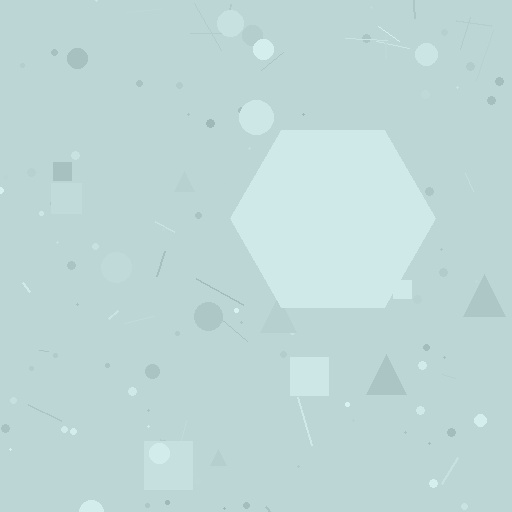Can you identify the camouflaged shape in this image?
The camouflaged shape is a hexagon.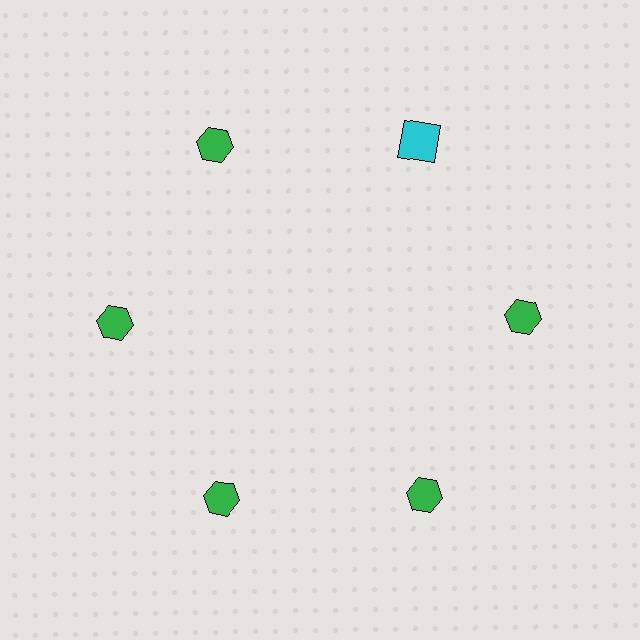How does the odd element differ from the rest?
It differs in both color (cyan instead of green) and shape (square instead of hexagon).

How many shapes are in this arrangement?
There are 6 shapes arranged in a ring pattern.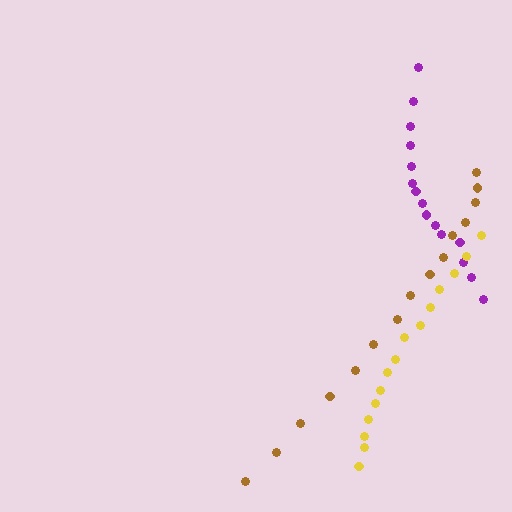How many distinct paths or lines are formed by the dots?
There are 3 distinct paths.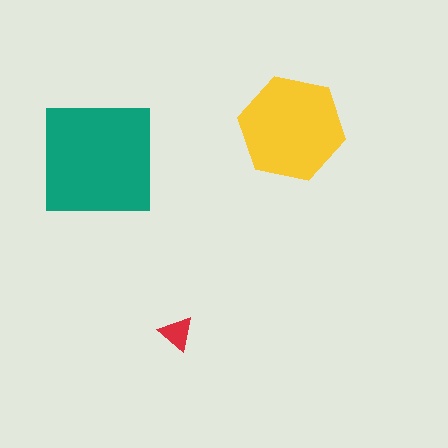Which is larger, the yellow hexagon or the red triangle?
The yellow hexagon.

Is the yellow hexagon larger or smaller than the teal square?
Smaller.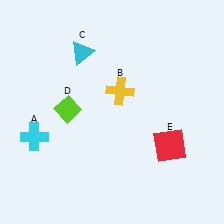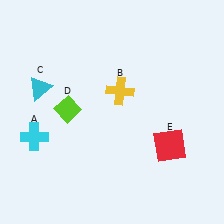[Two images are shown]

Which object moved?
The cyan triangle (C) moved left.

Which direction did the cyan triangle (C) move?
The cyan triangle (C) moved left.